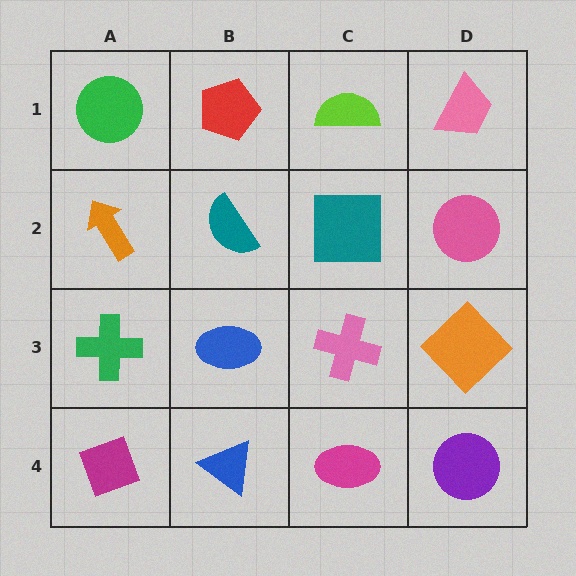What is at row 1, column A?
A green circle.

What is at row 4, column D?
A purple circle.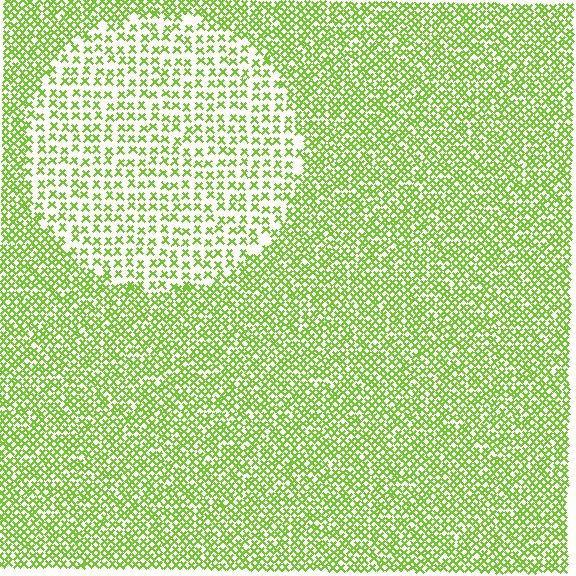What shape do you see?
I see a circle.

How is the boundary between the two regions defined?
The boundary is defined by a change in element density (approximately 2.0x ratio). All elements are the same color, size, and shape.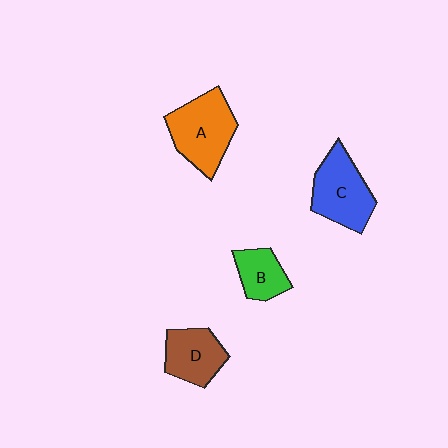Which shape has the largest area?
Shape A (orange).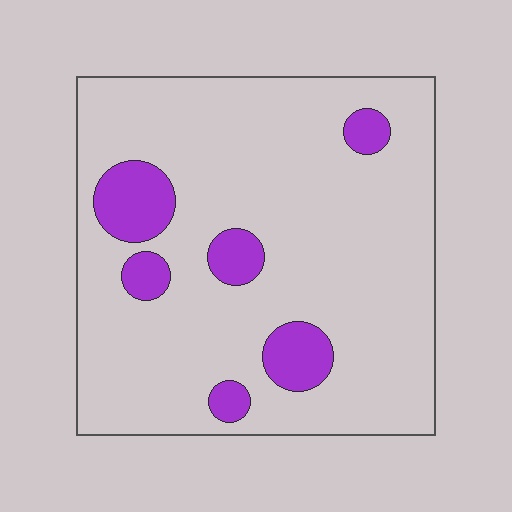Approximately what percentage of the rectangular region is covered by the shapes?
Approximately 15%.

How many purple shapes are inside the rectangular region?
6.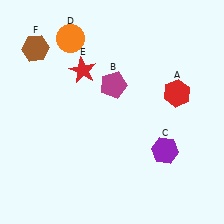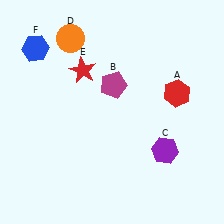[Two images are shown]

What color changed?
The hexagon (F) changed from brown in Image 1 to blue in Image 2.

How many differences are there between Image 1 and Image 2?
There is 1 difference between the two images.